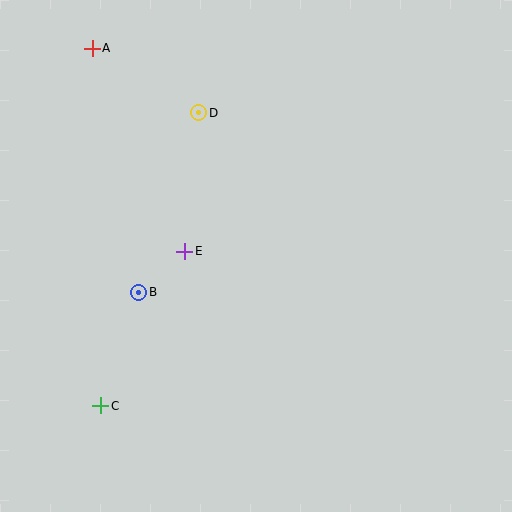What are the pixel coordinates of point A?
Point A is at (92, 48).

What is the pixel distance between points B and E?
The distance between B and E is 62 pixels.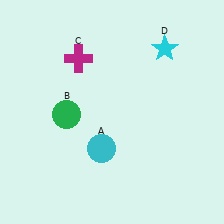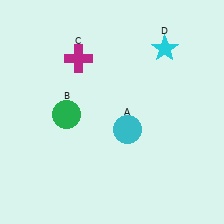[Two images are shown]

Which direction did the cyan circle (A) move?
The cyan circle (A) moved right.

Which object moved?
The cyan circle (A) moved right.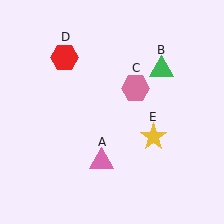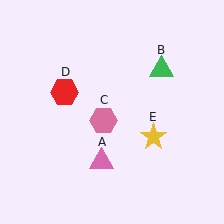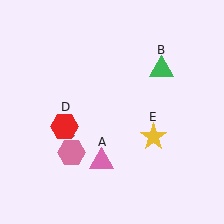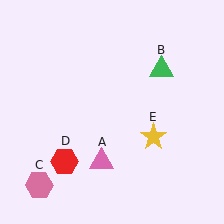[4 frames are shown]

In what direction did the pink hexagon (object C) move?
The pink hexagon (object C) moved down and to the left.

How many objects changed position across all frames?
2 objects changed position: pink hexagon (object C), red hexagon (object D).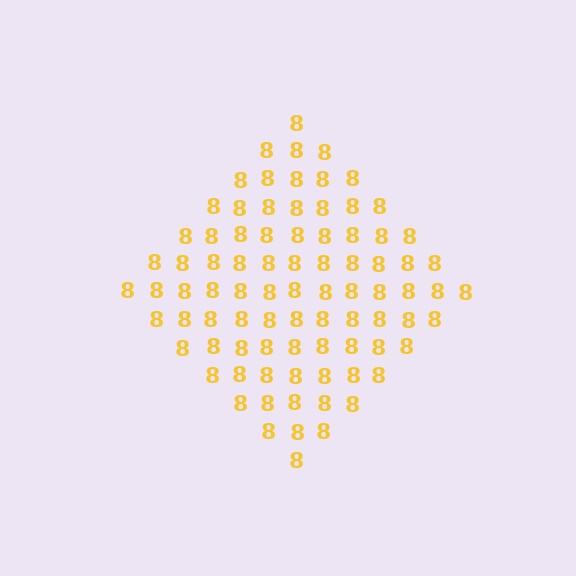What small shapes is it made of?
It is made of small digit 8's.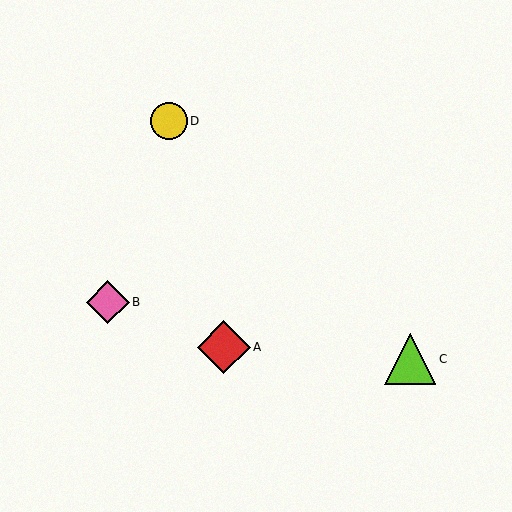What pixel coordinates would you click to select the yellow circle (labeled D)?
Click at (169, 121) to select the yellow circle D.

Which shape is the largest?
The red diamond (labeled A) is the largest.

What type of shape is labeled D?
Shape D is a yellow circle.